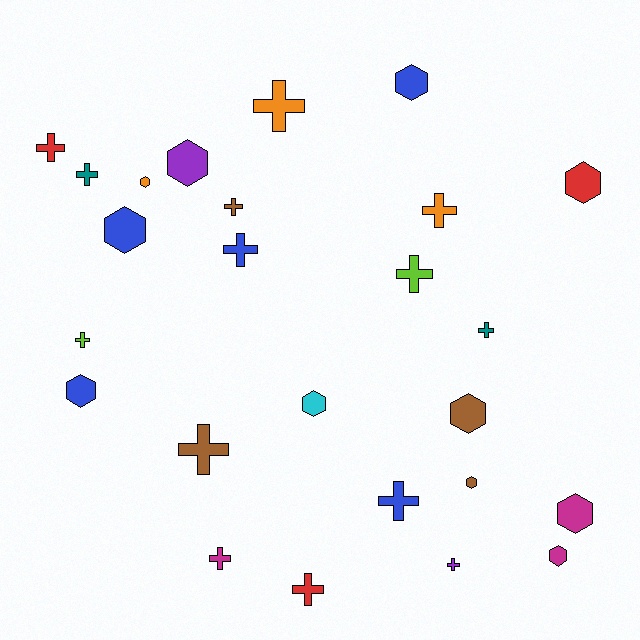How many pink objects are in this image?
There are no pink objects.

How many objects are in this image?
There are 25 objects.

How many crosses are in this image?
There are 14 crosses.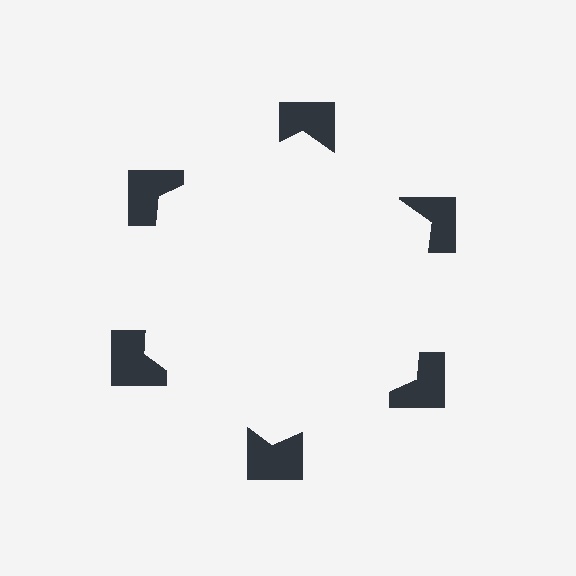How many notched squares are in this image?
There are 6 — one at each vertex of the illusory hexagon.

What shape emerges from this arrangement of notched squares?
An illusory hexagon — its edges are inferred from the aligned wedge cuts in the notched squares, not physically drawn.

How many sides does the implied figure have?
6 sides.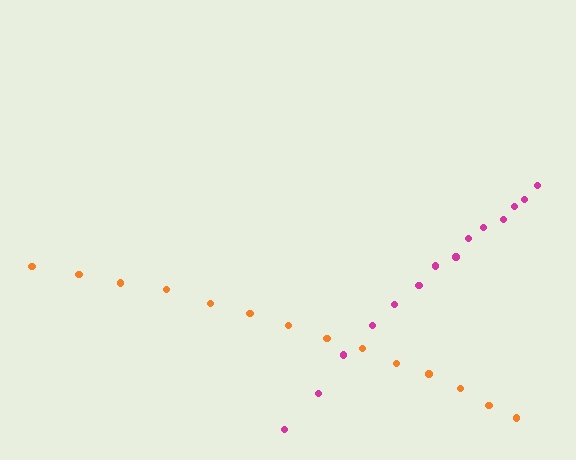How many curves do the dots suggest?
There are 2 distinct paths.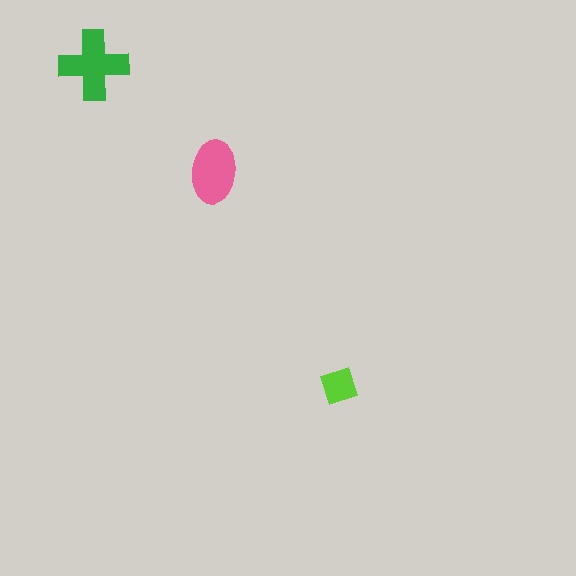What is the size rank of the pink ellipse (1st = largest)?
2nd.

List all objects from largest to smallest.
The green cross, the pink ellipse, the lime square.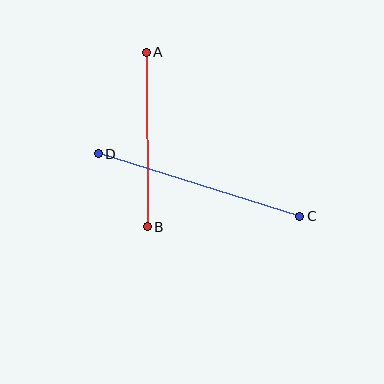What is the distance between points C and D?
The distance is approximately 211 pixels.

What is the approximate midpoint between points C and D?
The midpoint is at approximately (199, 185) pixels.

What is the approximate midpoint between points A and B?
The midpoint is at approximately (147, 139) pixels.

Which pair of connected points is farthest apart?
Points C and D are farthest apart.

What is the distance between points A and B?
The distance is approximately 175 pixels.